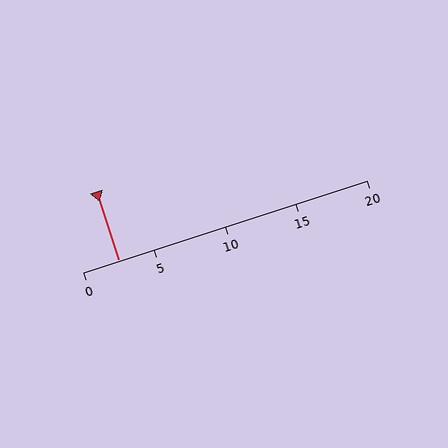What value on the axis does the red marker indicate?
The marker indicates approximately 2.5.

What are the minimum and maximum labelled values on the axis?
The axis runs from 0 to 20.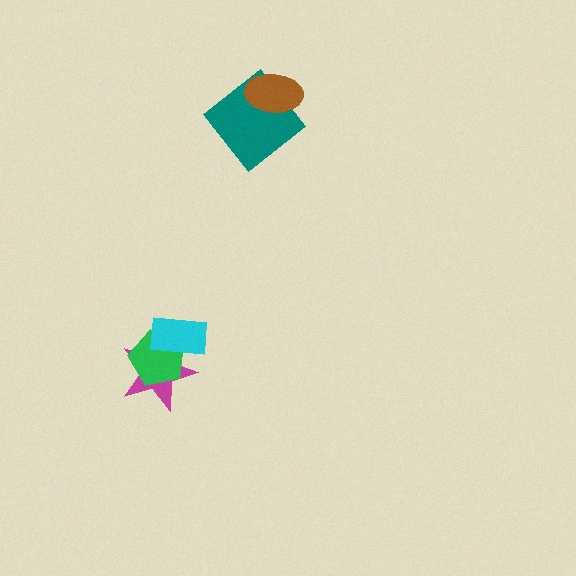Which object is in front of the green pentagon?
The cyan rectangle is in front of the green pentagon.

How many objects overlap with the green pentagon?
2 objects overlap with the green pentagon.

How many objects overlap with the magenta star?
2 objects overlap with the magenta star.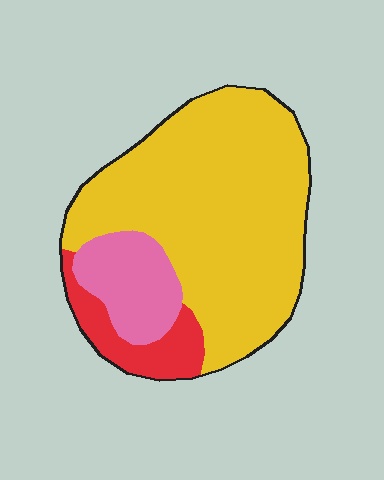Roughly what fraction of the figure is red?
Red takes up about one eighth (1/8) of the figure.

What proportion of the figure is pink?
Pink covers around 15% of the figure.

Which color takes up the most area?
Yellow, at roughly 75%.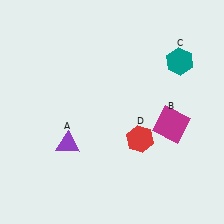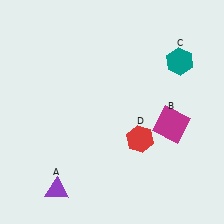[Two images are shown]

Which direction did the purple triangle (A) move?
The purple triangle (A) moved down.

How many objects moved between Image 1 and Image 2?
1 object moved between the two images.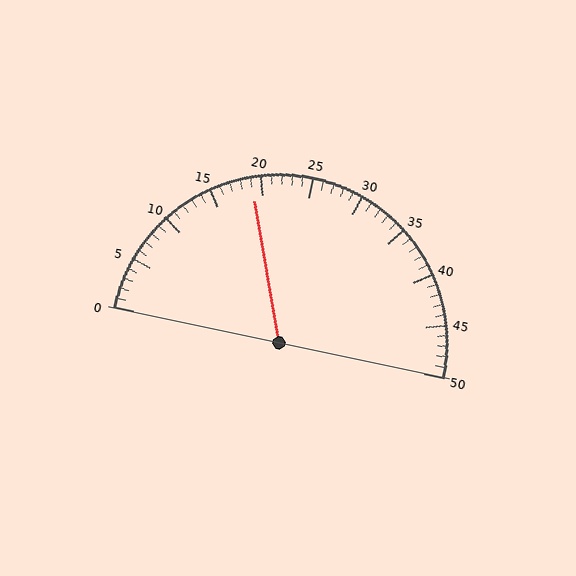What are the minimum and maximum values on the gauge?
The gauge ranges from 0 to 50.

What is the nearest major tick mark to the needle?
The nearest major tick mark is 20.